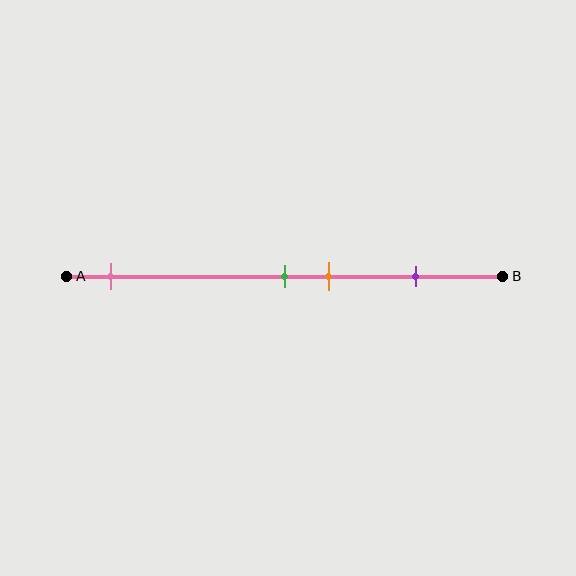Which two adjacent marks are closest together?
The green and orange marks are the closest adjacent pair.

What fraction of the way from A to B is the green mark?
The green mark is approximately 50% (0.5) of the way from A to B.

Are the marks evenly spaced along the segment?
No, the marks are not evenly spaced.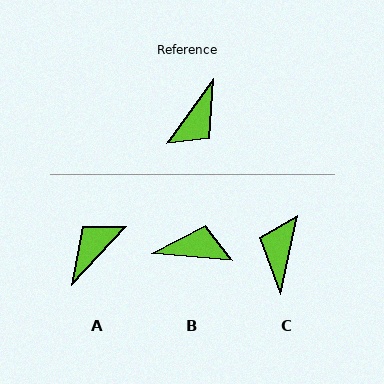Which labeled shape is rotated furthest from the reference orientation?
A, about 173 degrees away.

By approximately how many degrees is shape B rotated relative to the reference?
Approximately 121 degrees counter-clockwise.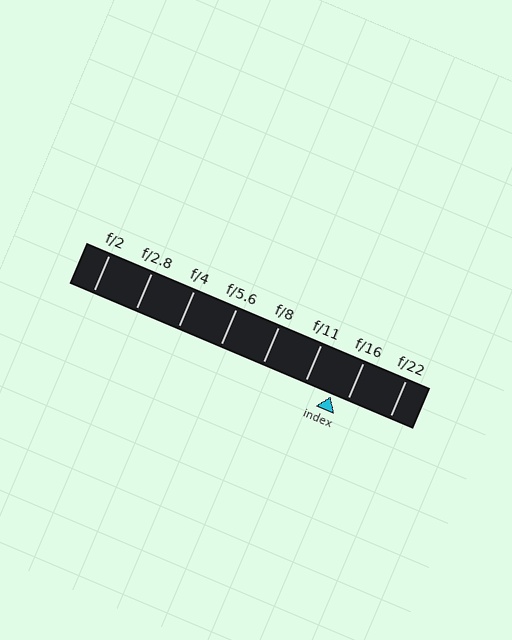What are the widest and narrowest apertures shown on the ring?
The widest aperture shown is f/2 and the narrowest is f/22.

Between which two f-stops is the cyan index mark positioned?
The index mark is between f/11 and f/16.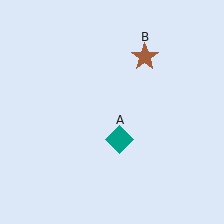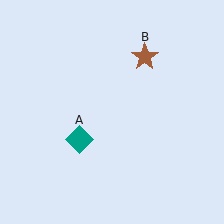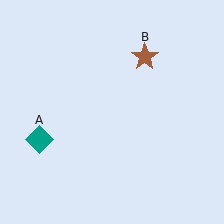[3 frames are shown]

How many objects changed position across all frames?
1 object changed position: teal diamond (object A).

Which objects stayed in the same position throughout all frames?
Brown star (object B) remained stationary.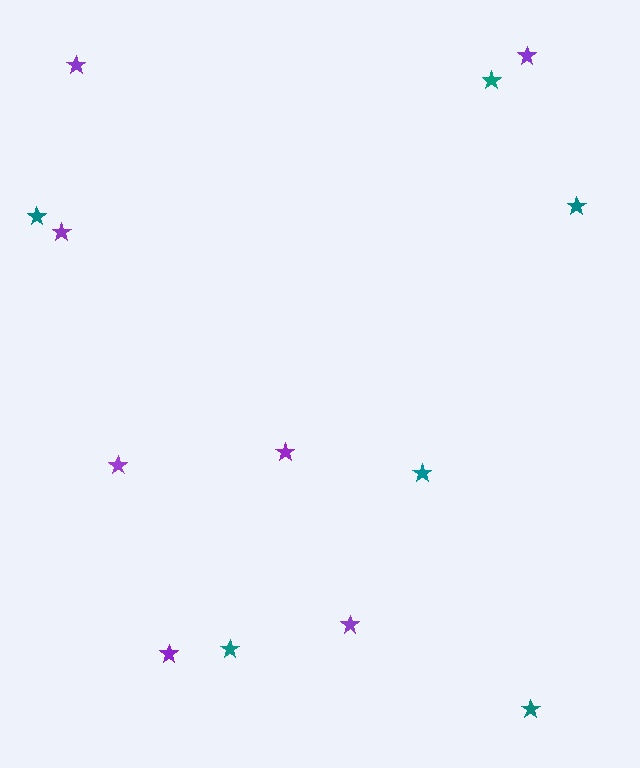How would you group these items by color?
There are 2 groups: one group of teal stars (6) and one group of purple stars (7).